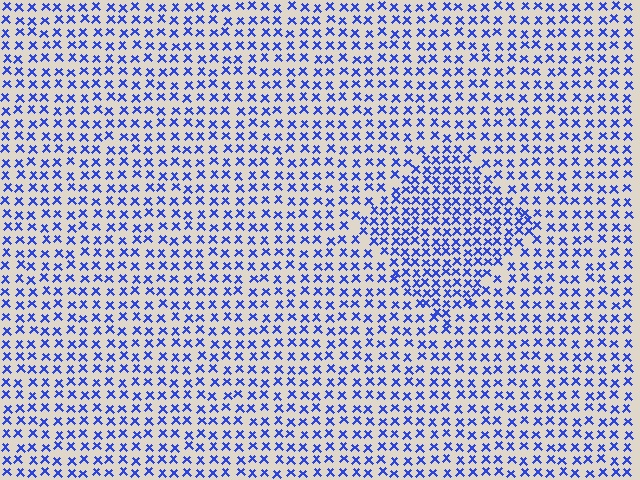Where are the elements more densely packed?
The elements are more densely packed inside the diamond boundary.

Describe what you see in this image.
The image contains small blue elements arranged at two different densities. A diamond-shaped region is visible where the elements are more densely packed than the surrounding area.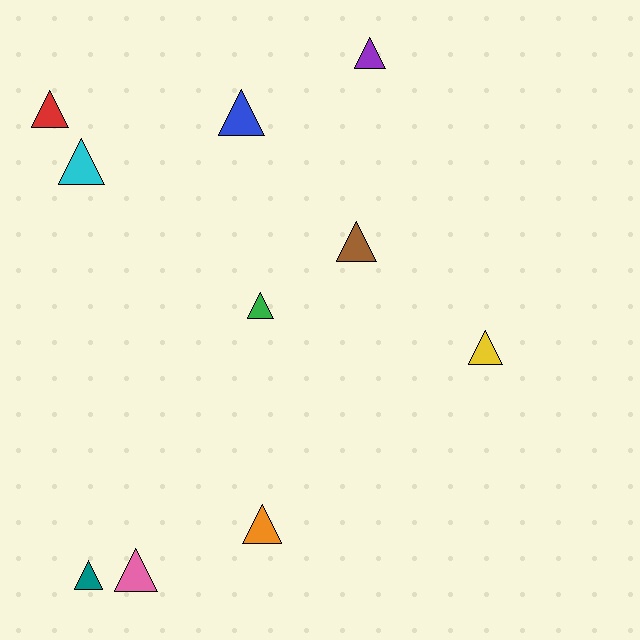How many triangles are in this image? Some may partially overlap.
There are 10 triangles.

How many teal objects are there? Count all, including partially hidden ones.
There is 1 teal object.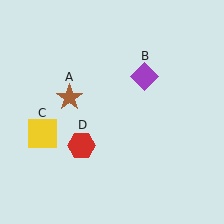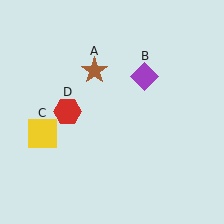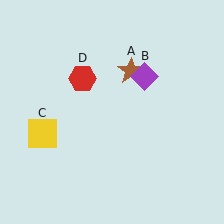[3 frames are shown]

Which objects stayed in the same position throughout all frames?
Purple diamond (object B) and yellow square (object C) remained stationary.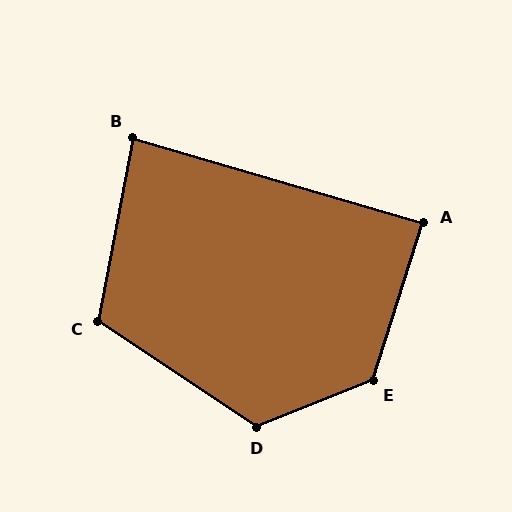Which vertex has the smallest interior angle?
B, at approximately 84 degrees.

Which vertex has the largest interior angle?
E, at approximately 129 degrees.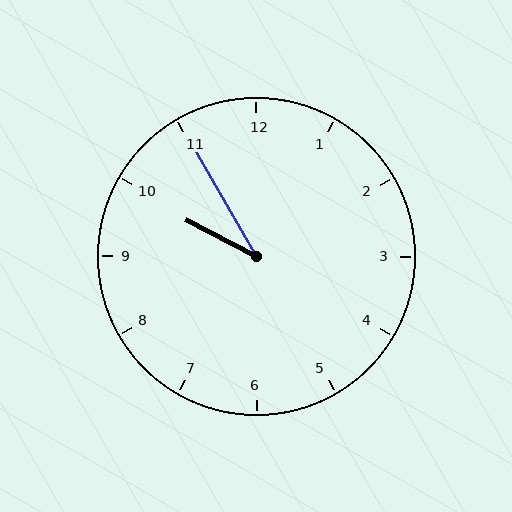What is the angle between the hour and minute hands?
Approximately 32 degrees.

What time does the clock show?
9:55.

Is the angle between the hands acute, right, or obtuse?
It is acute.